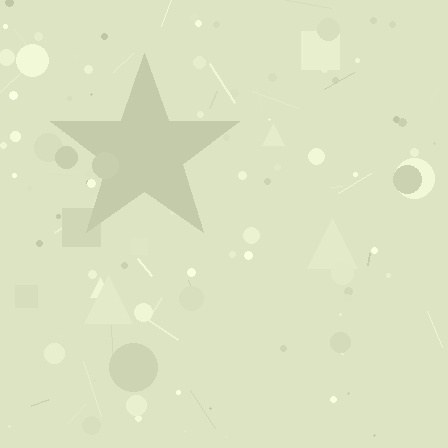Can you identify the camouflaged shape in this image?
The camouflaged shape is a star.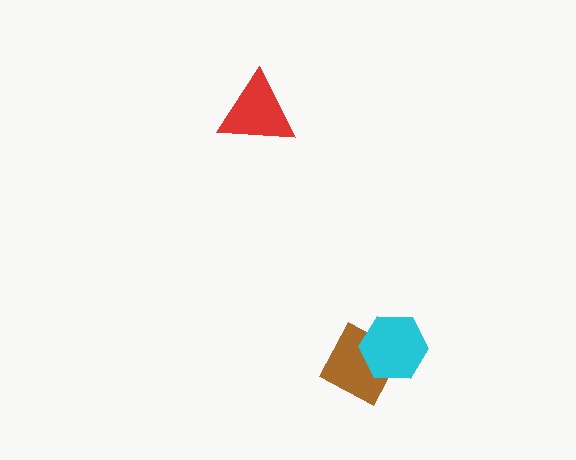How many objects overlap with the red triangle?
0 objects overlap with the red triangle.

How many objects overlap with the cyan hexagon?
1 object overlaps with the cyan hexagon.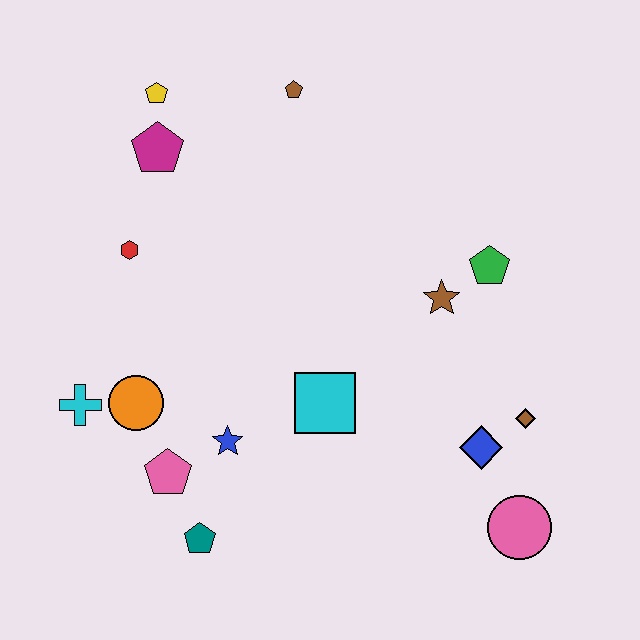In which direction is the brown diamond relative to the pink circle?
The brown diamond is above the pink circle.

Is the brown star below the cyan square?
No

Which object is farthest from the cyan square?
The yellow pentagon is farthest from the cyan square.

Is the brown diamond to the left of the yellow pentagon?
No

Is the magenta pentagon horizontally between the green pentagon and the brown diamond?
No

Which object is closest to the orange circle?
The cyan cross is closest to the orange circle.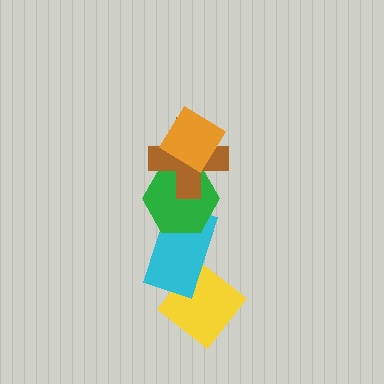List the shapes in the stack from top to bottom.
From top to bottom: the orange diamond, the brown cross, the green hexagon, the cyan rectangle, the yellow diamond.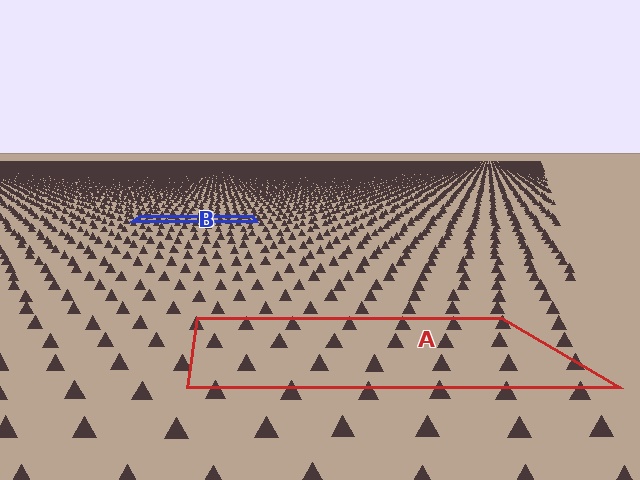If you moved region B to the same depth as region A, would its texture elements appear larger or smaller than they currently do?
They would appear larger. At a closer depth, the same texture elements are projected at a bigger on-screen size.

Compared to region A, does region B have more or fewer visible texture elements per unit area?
Region B has more texture elements per unit area — they are packed more densely because it is farther away.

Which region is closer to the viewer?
Region A is closer. The texture elements there are larger and more spread out.